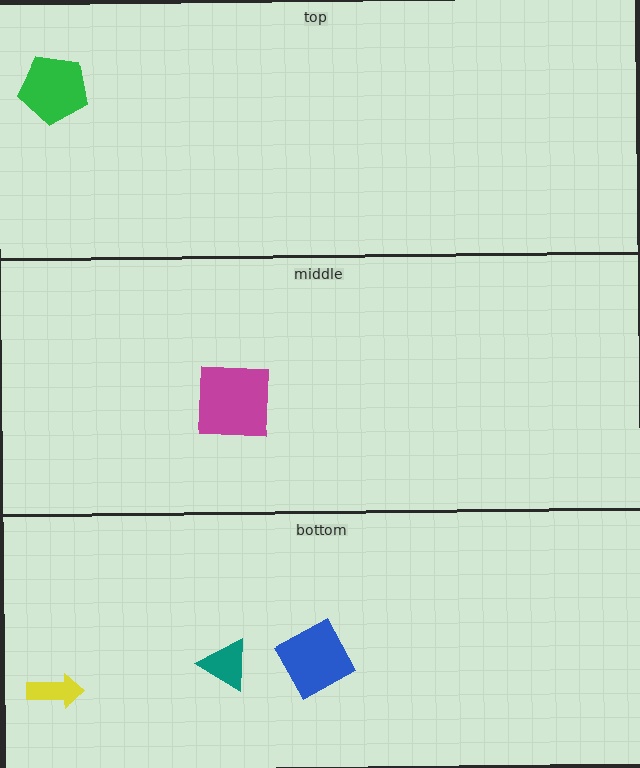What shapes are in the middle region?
The magenta square.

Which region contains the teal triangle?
The bottom region.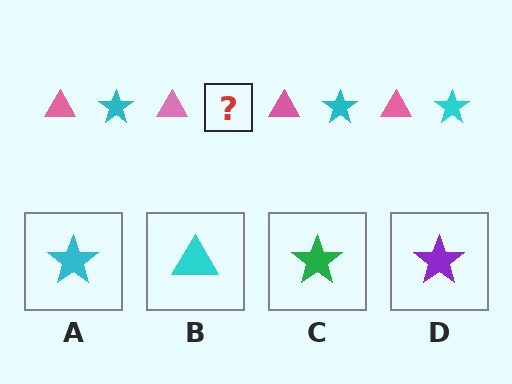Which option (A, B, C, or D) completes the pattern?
A.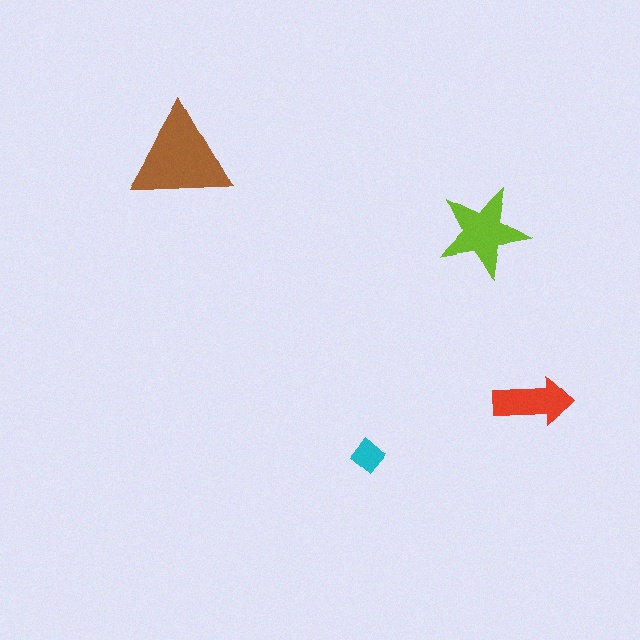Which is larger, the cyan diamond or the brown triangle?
The brown triangle.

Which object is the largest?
The brown triangle.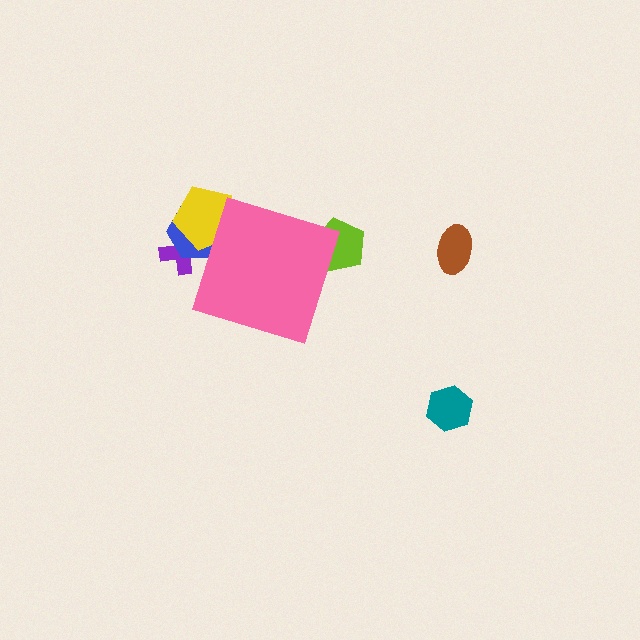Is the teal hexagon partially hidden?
No, the teal hexagon is fully visible.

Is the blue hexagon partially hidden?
Yes, the blue hexagon is partially hidden behind the pink diamond.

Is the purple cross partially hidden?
Yes, the purple cross is partially hidden behind the pink diamond.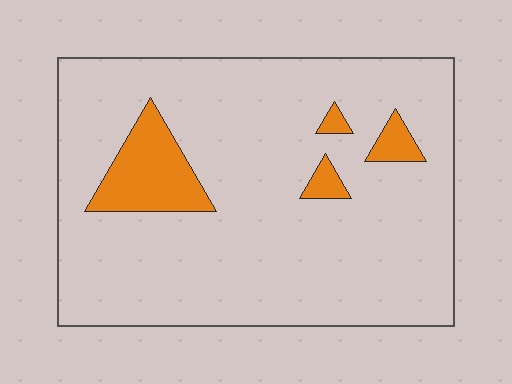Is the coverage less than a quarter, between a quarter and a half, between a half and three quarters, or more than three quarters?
Less than a quarter.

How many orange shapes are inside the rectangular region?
4.